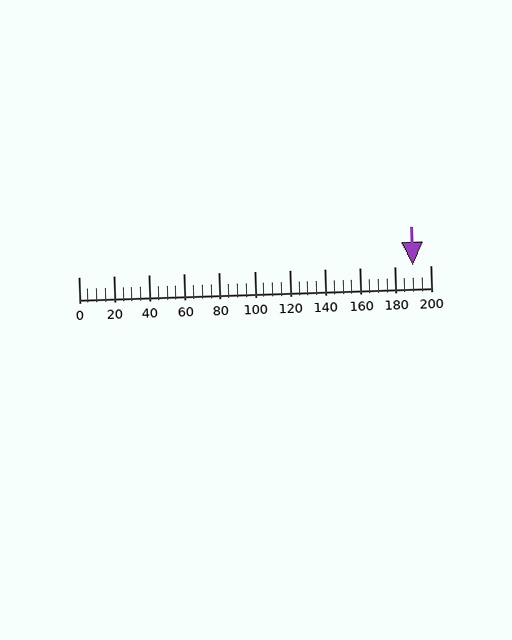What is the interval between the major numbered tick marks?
The major tick marks are spaced 20 units apart.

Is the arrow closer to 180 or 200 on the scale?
The arrow is closer to 200.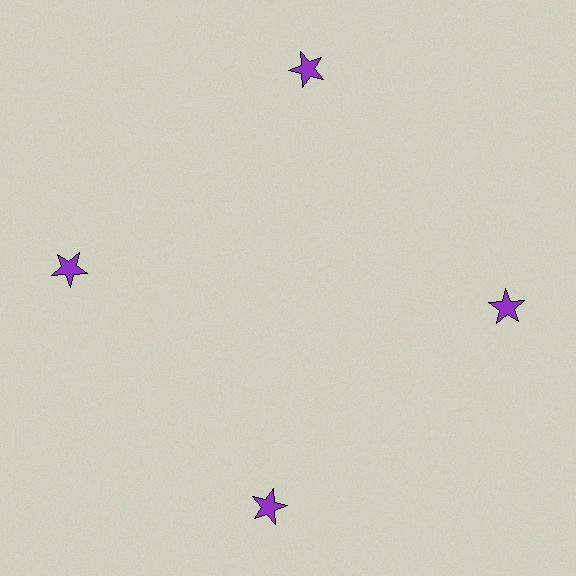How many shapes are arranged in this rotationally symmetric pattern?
There are 4 shapes, arranged in 4 groups of 1.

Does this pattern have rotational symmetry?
Yes, this pattern has 4-fold rotational symmetry. It looks the same after rotating 90 degrees around the center.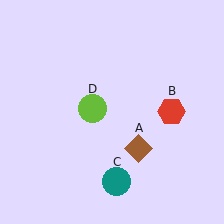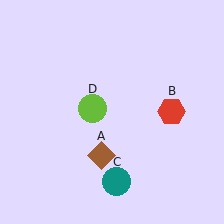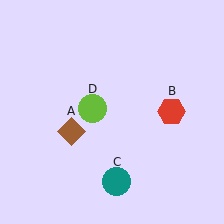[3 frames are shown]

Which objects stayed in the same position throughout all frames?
Red hexagon (object B) and teal circle (object C) and lime circle (object D) remained stationary.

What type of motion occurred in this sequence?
The brown diamond (object A) rotated clockwise around the center of the scene.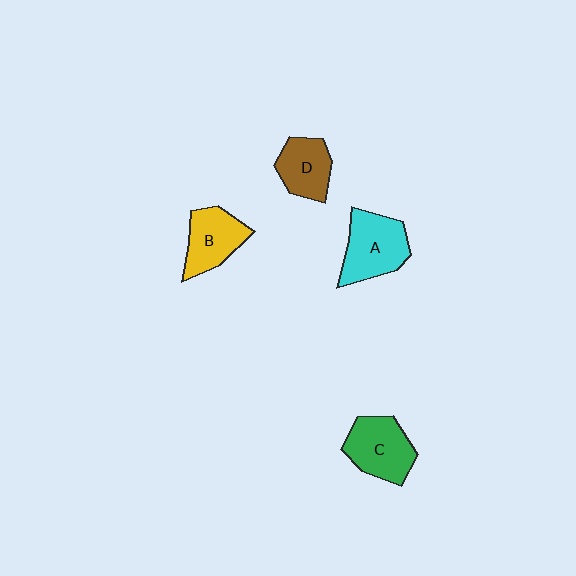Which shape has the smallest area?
Shape D (brown).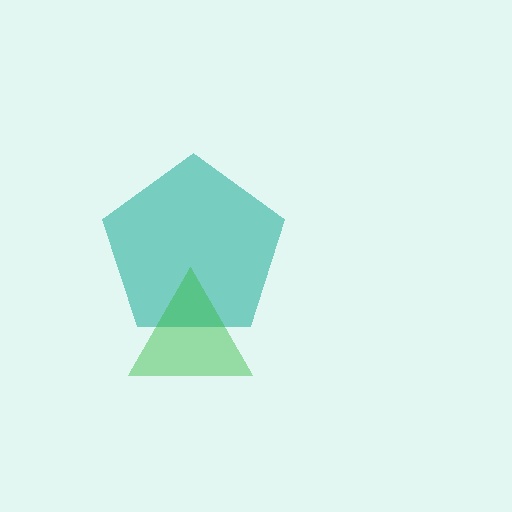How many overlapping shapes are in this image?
There are 2 overlapping shapes in the image.